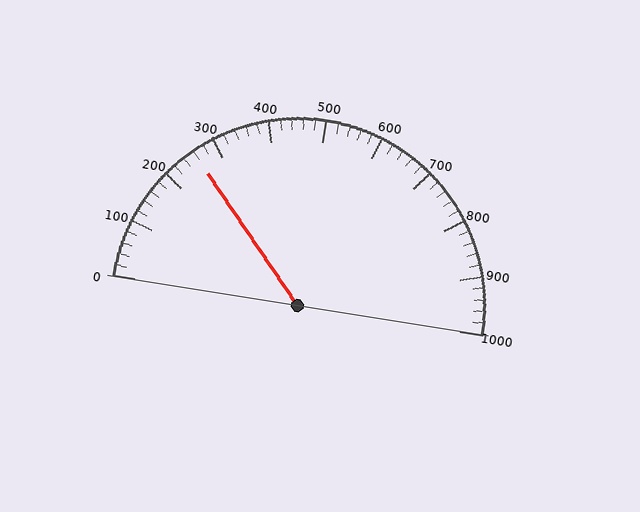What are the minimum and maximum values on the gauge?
The gauge ranges from 0 to 1000.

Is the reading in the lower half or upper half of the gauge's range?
The reading is in the lower half of the range (0 to 1000).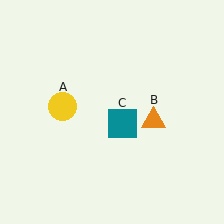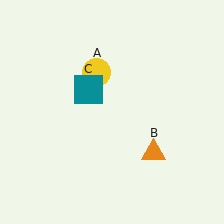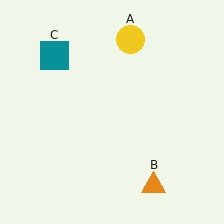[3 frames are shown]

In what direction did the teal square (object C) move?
The teal square (object C) moved up and to the left.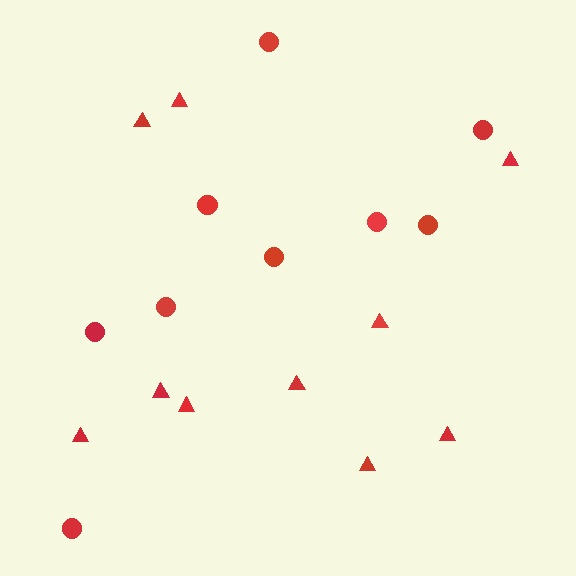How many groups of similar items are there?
There are 2 groups: one group of circles (9) and one group of triangles (10).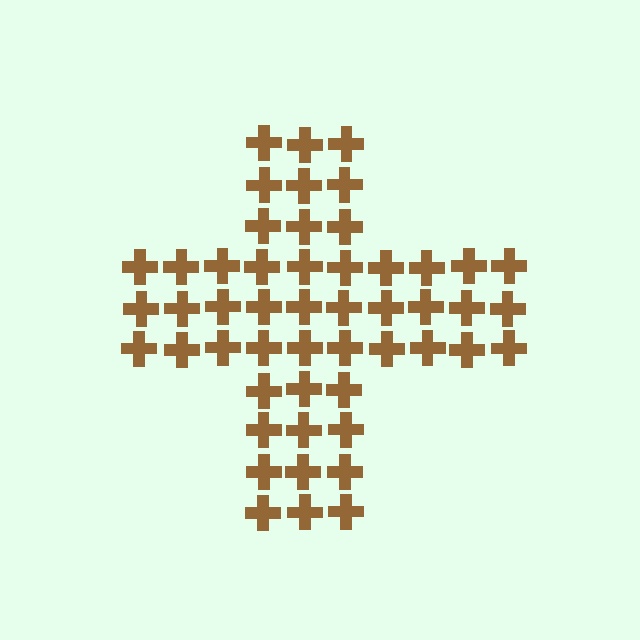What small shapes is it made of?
It is made of small crosses.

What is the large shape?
The large shape is a cross.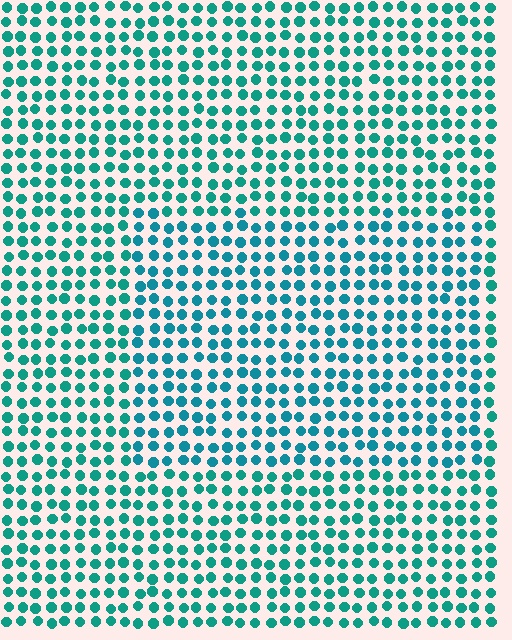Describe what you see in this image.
The image is filled with small teal elements in a uniform arrangement. A rectangle-shaped region is visible where the elements are tinted to a slightly different hue, forming a subtle color boundary.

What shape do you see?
I see a rectangle.